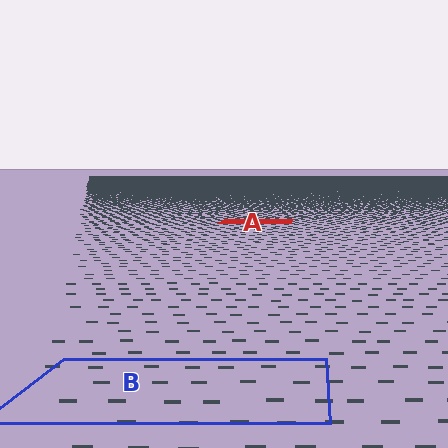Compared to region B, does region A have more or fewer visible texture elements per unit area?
Region A has more texture elements per unit area — they are packed more densely because it is farther away.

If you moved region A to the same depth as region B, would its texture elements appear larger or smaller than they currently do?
They would appear larger. At a closer depth, the same texture elements are projected at a bigger on-screen size.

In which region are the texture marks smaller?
The texture marks are smaller in region A, because it is farther away.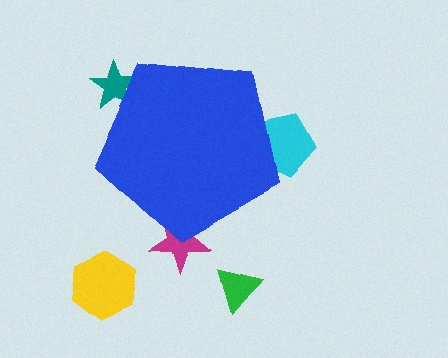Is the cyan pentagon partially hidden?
Yes, the cyan pentagon is partially hidden behind the blue pentagon.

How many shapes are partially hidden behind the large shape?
3 shapes are partially hidden.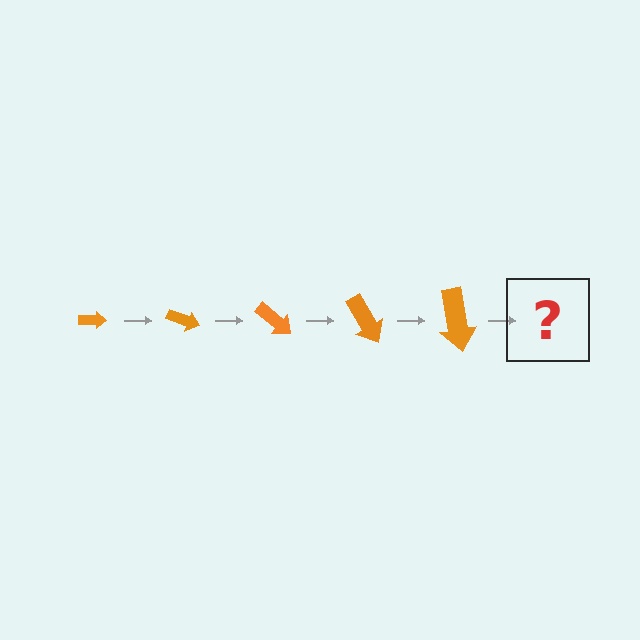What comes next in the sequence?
The next element should be an arrow, larger than the previous one and rotated 100 degrees from the start.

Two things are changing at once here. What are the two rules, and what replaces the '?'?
The two rules are that the arrow grows larger each step and it rotates 20 degrees each step. The '?' should be an arrow, larger than the previous one and rotated 100 degrees from the start.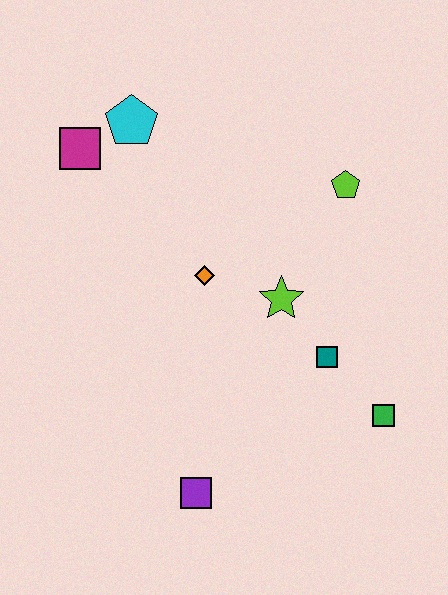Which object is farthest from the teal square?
The magenta square is farthest from the teal square.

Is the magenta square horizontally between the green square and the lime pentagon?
No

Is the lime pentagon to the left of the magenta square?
No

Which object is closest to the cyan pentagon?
The magenta square is closest to the cyan pentagon.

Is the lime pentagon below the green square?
No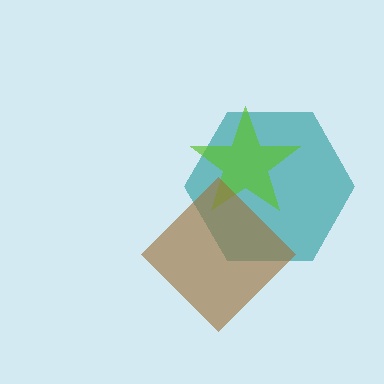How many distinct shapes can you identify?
There are 3 distinct shapes: a teal hexagon, a lime star, a brown diamond.